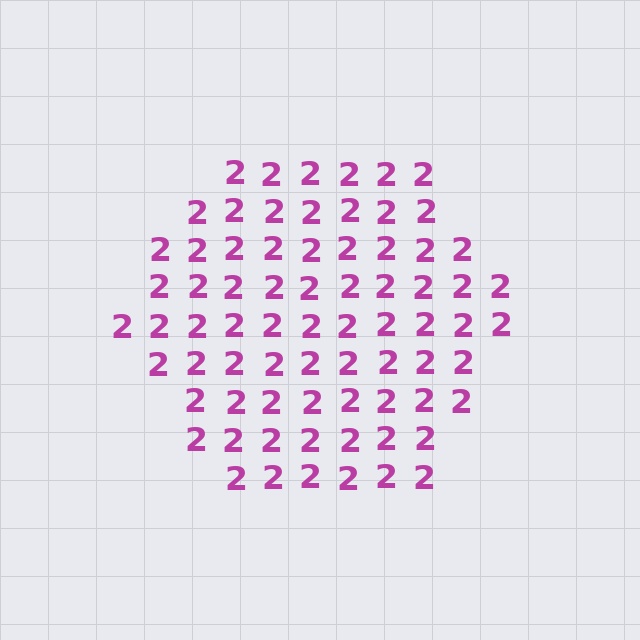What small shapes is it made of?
It is made of small digit 2's.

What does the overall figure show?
The overall figure shows a hexagon.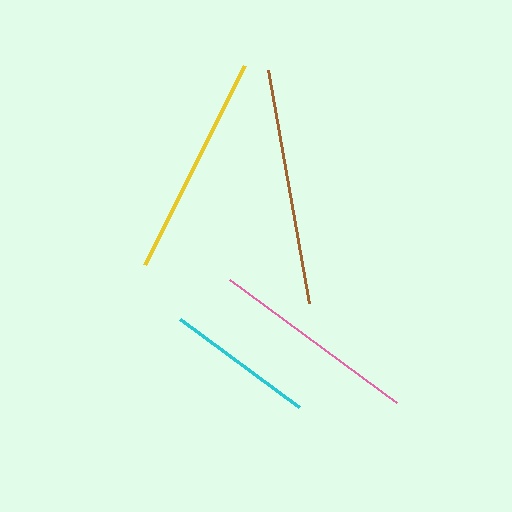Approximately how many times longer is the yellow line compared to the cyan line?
The yellow line is approximately 1.5 times the length of the cyan line.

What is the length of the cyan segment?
The cyan segment is approximately 148 pixels long.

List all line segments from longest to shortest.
From longest to shortest: brown, yellow, pink, cyan.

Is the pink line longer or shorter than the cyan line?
The pink line is longer than the cyan line.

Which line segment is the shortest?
The cyan line is the shortest at approximately 148 pixels.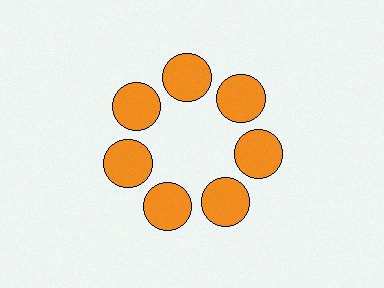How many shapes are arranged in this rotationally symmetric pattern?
There are 7 shapes, arranged in 7 groups of 1.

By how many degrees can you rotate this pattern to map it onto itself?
The pattern maps onto itself every 51 degrees of rotation.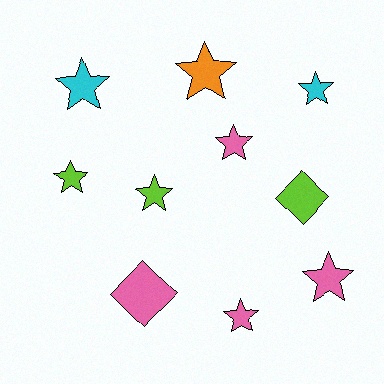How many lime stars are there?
There are 2 lime stars.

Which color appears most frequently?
Pink, with 4 objects.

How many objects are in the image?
There are 10 objects.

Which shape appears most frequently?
Star, with 8 objects.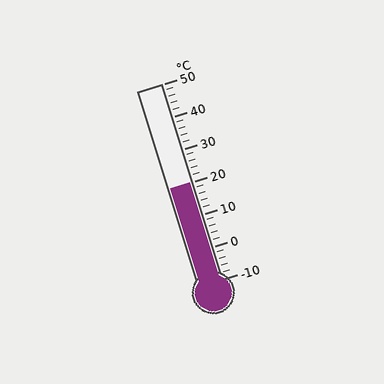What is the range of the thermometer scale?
The thermometer scale ranges from -10°C to 50°C.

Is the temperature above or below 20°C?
The temperature is at 20°C.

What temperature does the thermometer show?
The thermometer shows approximately 20°C.